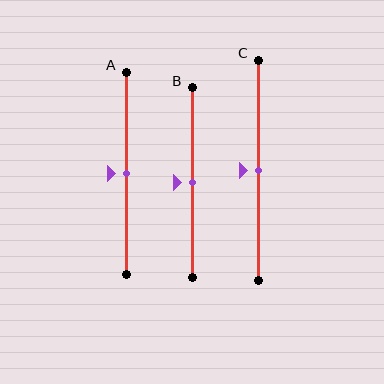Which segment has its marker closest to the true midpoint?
Segment A has its marker closest to the true midpoint.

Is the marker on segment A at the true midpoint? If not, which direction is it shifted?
Yes, the marker on segment A is at the true midpoint.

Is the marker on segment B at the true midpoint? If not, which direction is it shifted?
Yes, the marker on segment B is at the true midpoint.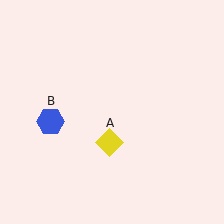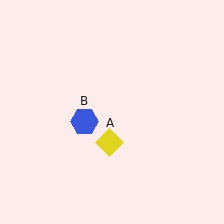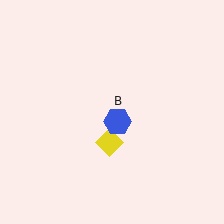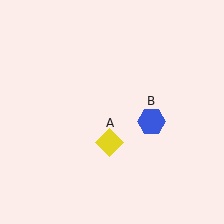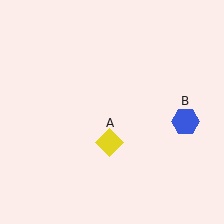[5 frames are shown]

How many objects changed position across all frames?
1 object changed position: blue hexagon (object B).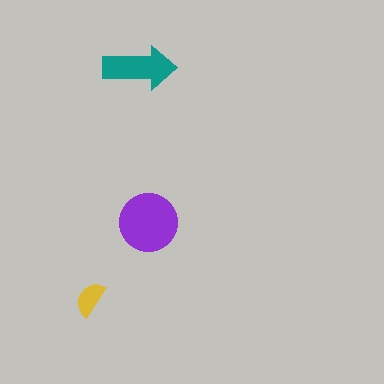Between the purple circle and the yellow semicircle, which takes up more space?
The purple circle.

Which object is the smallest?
The yellow semicircle.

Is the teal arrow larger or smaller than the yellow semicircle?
Larger.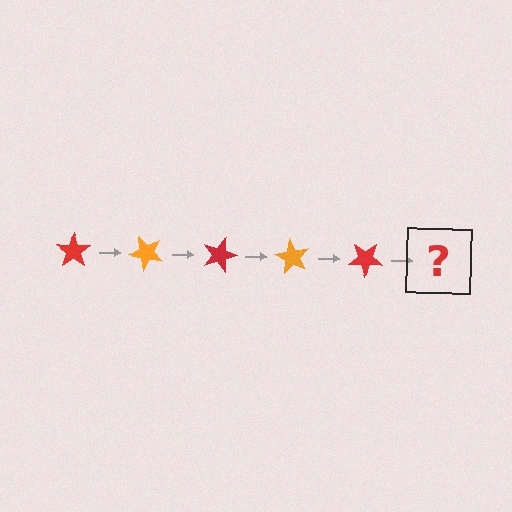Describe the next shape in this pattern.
It should be an orange star, rotated 225 degrees from the start.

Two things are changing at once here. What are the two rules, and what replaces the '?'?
The two rules are that it rotates 45 degrees each step and the color cycles through red and orange. The '?' should be an orange star, rotated 225 degrees from the start.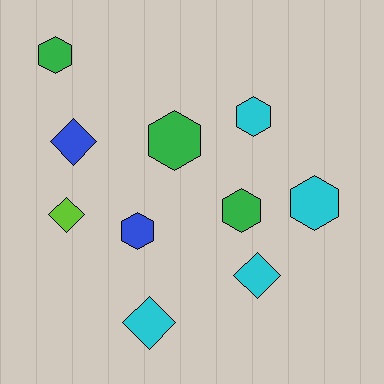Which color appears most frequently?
Cyan, with 4 objects.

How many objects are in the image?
There are 10 objects.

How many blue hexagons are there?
There is 1 blue hexagon.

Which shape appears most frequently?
Hexagon, with 6 objects.